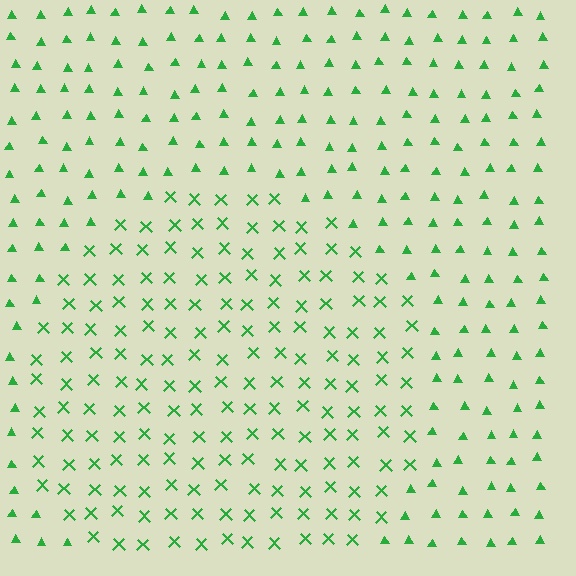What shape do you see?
I see a circle.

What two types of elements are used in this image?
The image uses X marks inside the circle region and triangles outside it.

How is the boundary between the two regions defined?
The boundary is defined by a change in element shape: X marks inside vs. triangles outside. All elements share the same color and spacing.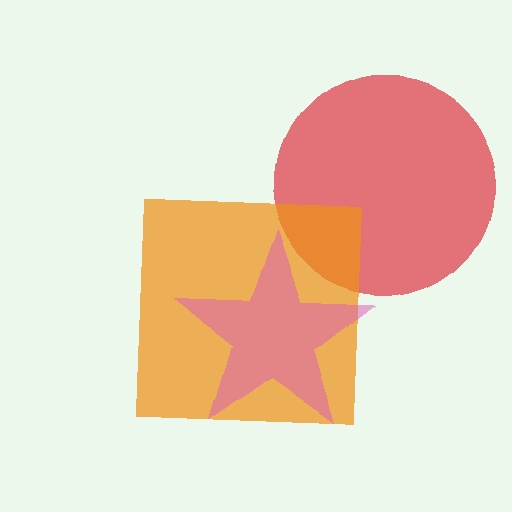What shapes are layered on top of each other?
The layered shapes are: a red circle, an orange square, a pink star.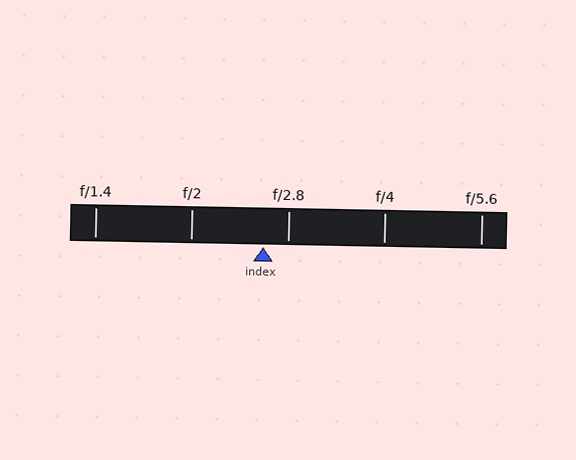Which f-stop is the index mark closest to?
The index mark is closest to f/2.8.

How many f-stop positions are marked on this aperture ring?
There are 5 f-stop positions marked.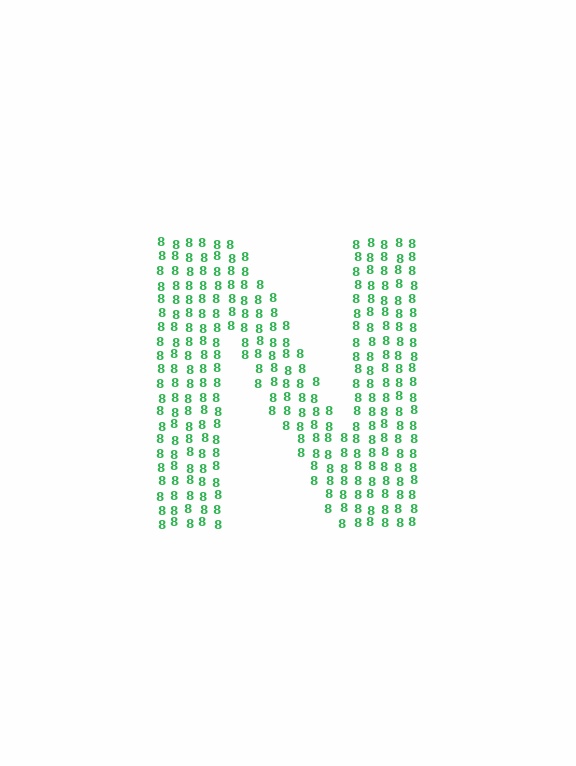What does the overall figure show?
The overall figure shows the letter N.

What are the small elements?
The small elements are digit 8's.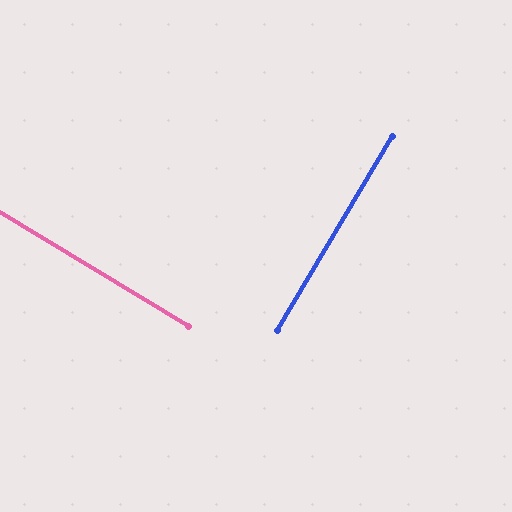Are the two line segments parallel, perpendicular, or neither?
Perpendicular — they meet at approximately 90°.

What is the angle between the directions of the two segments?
Approximately 90 degrees.